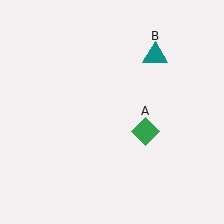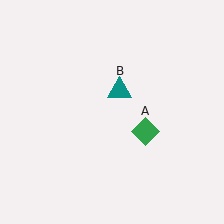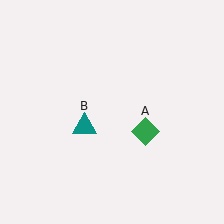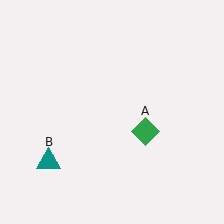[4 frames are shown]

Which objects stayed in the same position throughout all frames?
Green diamond (object A) remained stationary.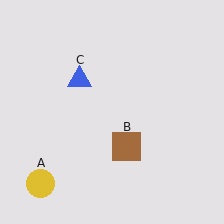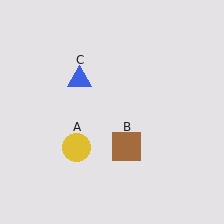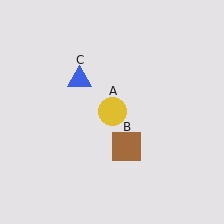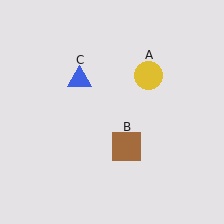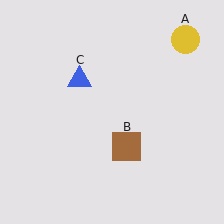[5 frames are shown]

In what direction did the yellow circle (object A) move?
The yellow circle (object A) moved up and to the right.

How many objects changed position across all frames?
1 object changed position: yellow circle (object A).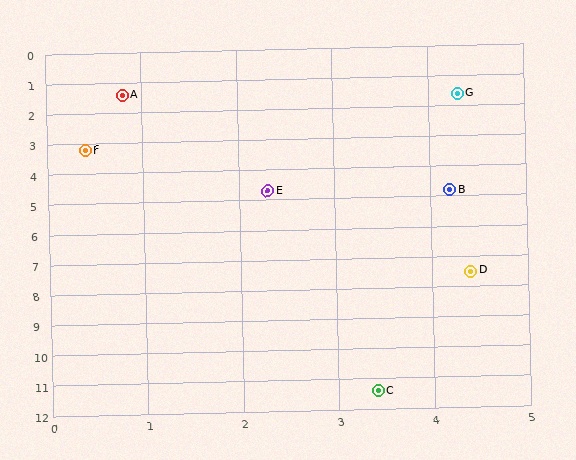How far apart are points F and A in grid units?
Points F and A are about 1.8 grid units apart.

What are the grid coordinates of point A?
Point A is at approximately (0.8, 1.4).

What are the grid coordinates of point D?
Point D is at approximately (4.4, 7.5).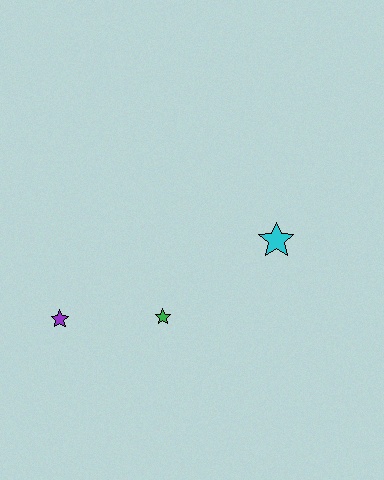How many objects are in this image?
There are 3 objects.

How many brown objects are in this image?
There are no brown objects.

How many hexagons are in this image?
There are no hexagons.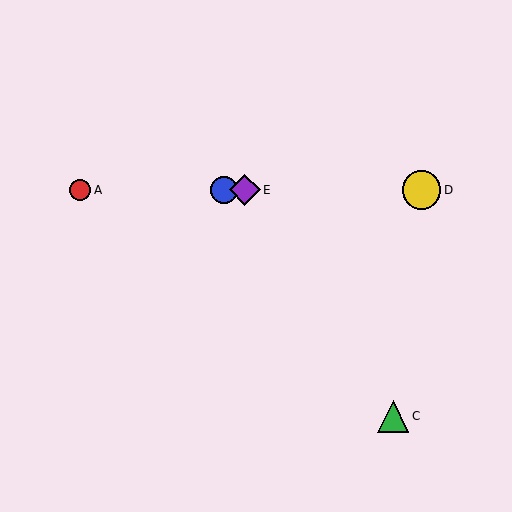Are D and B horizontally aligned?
Yes, both are at y≈190.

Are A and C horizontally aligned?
No, A is at y≈190 and C is at y≈416.